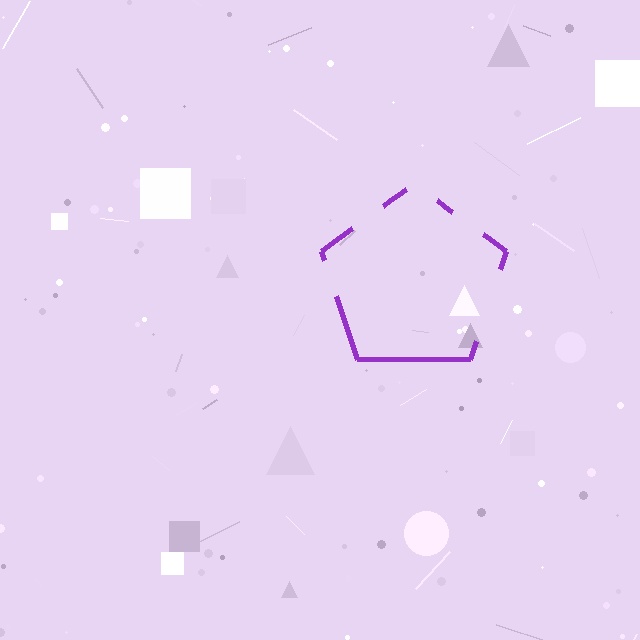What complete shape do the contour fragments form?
The contour fragments form a pentagon.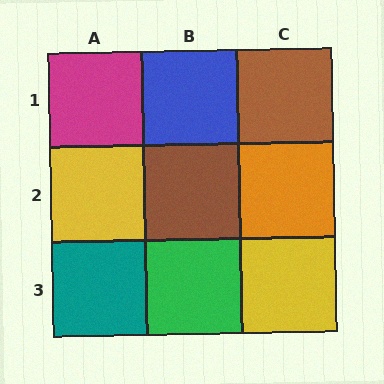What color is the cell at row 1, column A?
Magenta.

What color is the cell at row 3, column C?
Yellow.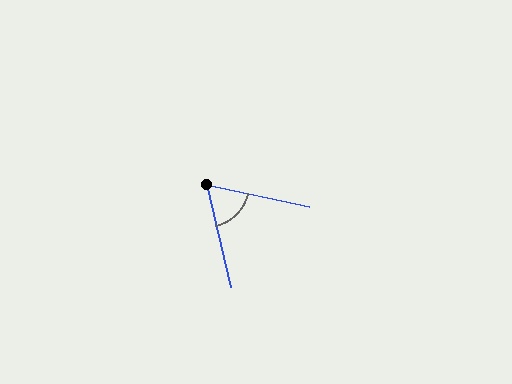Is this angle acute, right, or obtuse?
It is acute.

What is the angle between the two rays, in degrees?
Approximately 65 degrees.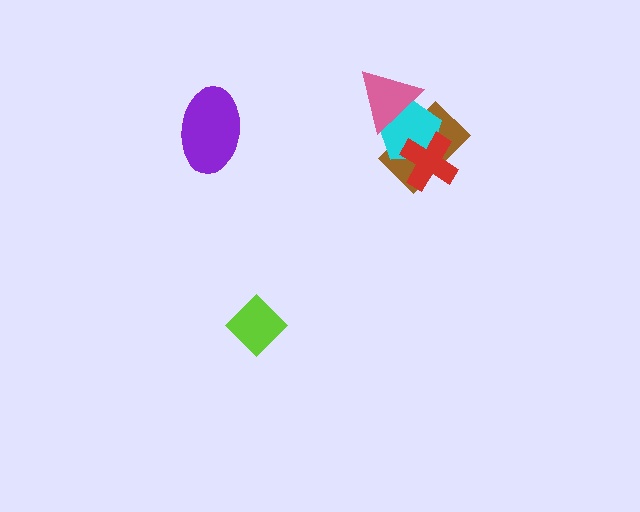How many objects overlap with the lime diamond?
0 objects overlap with the lime diamond.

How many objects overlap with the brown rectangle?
3 objects overlap with the brown rectangle.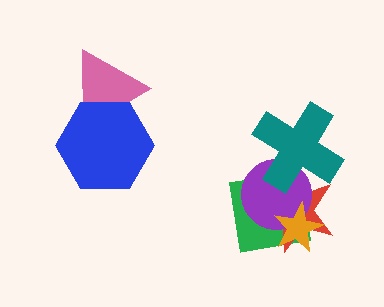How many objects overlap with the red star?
4 objects overlap with the red star.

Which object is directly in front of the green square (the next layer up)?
The red star is directly in front of the green square.